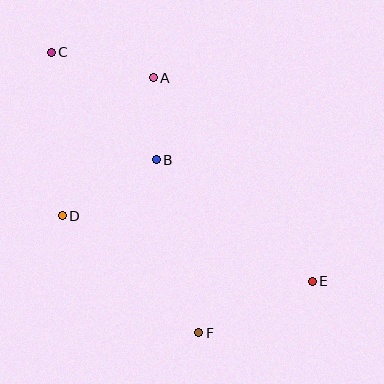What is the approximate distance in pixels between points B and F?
The distance between B and F is approximately 178 pixels.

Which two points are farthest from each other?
Points C and E are farthest from each other.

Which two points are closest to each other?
Points A and B are closest to each other.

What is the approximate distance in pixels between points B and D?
The distance between B and D is approximately 109 pixels.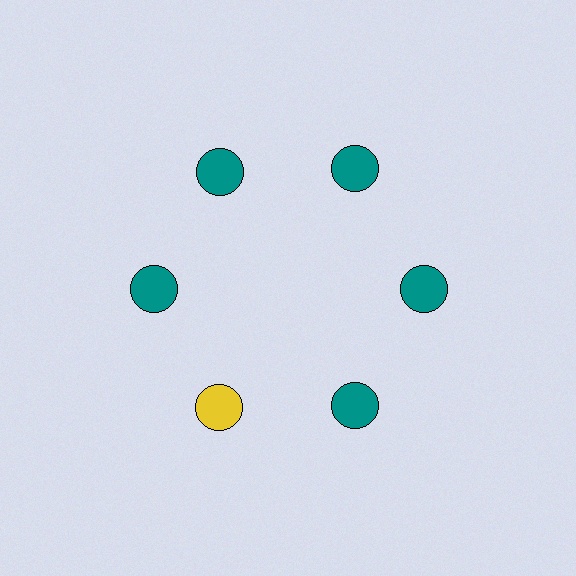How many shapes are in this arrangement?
There are 6 shapes arranged in a ring pattern.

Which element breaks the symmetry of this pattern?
The yellow circle at roughly the 7 o'clock position breaks the symmetry. All other shapes are teal circles.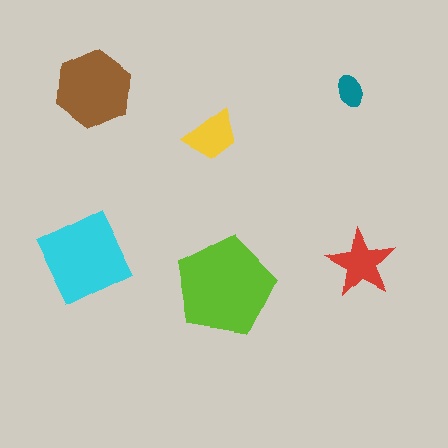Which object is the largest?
The lime pentagon.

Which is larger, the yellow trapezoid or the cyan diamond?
The cyan diamond.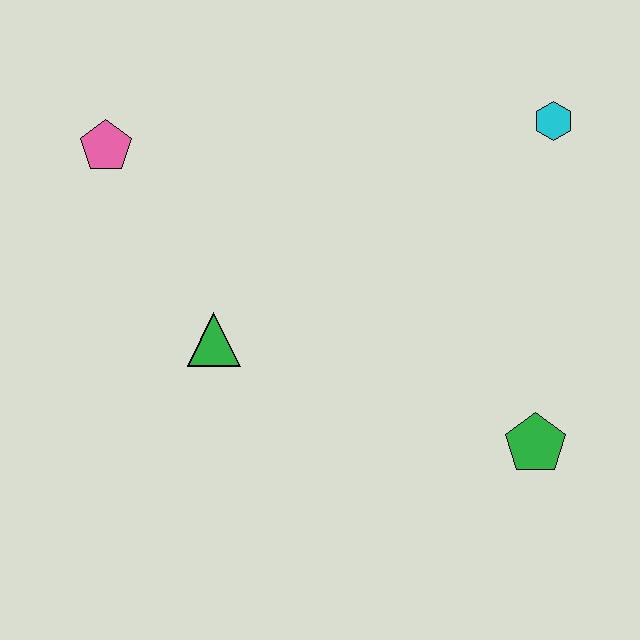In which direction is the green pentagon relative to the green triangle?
The green pentagon is to the right of the green triangle.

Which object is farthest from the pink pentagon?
The green pentagon is farthest from the pink pentagon.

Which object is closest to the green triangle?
The pink pentagon is closest to the green triangle.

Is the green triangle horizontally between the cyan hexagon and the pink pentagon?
Yes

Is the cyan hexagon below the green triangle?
No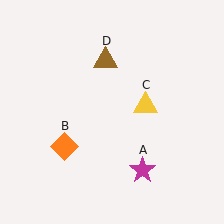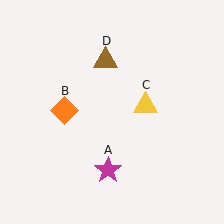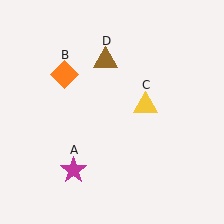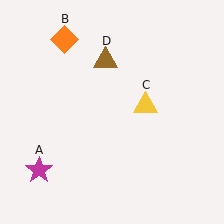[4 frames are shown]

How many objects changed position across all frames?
2 objects changed position: magenta star (object A), orange diamond (object B).